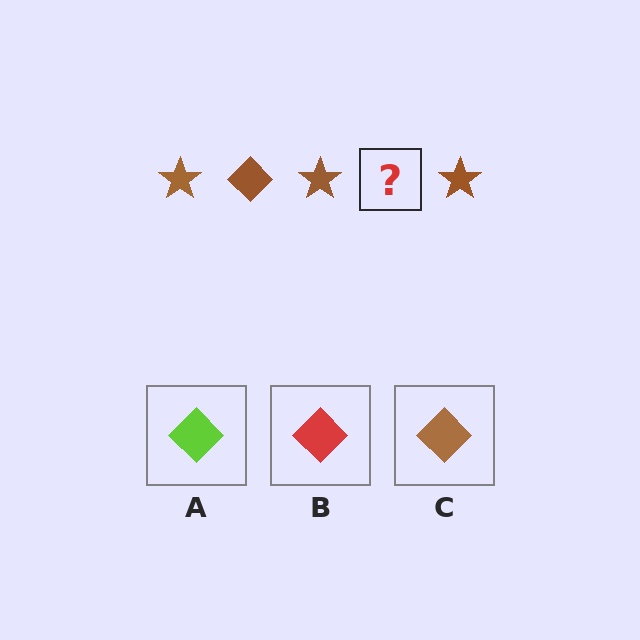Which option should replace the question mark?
Option C.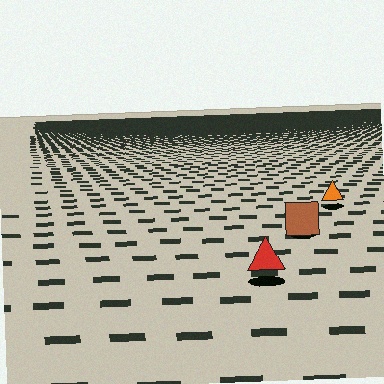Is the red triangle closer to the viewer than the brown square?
Yes. The red triangle is closer — you can tell from the texture gradient: the ground texture is coarser near it.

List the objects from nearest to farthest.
From nearest to farthest: the red triangle, the brown square, the orange triangle.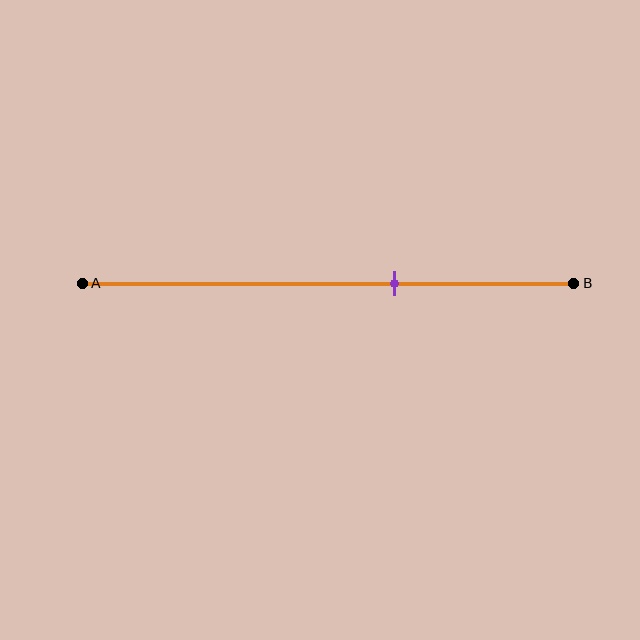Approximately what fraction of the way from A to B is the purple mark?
The purple mark is approximately 65% of the way from A to B.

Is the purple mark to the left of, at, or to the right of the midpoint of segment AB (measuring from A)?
The purple mark is to the right of the midpoint of segment AB.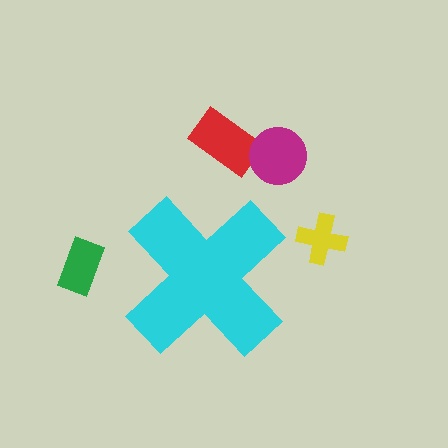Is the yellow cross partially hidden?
No, the yellow cross is fully visible.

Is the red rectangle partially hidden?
No, the red rectangle is fully visible.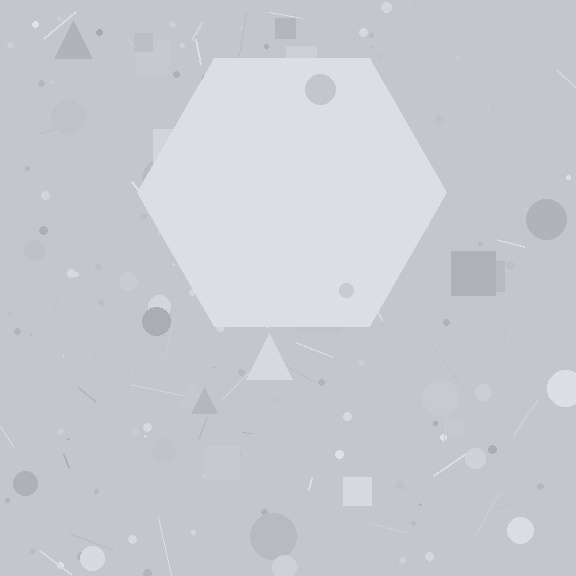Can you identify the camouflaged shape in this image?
The camouflaged shape is a hexagon.